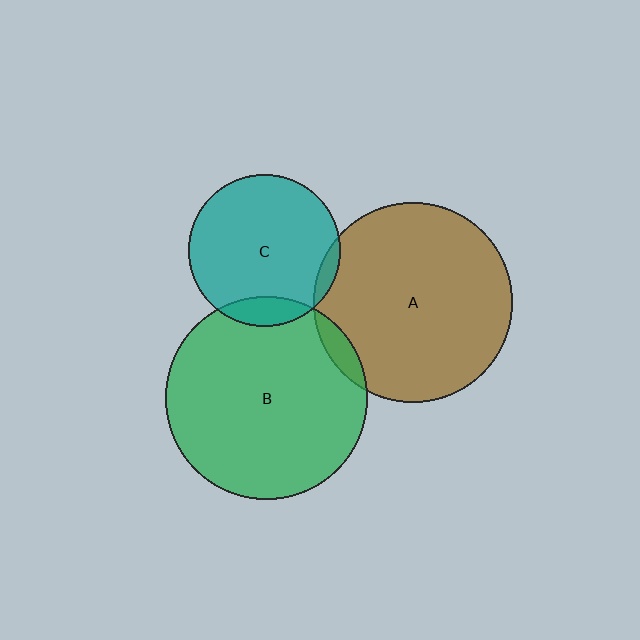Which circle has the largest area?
Circle B (green).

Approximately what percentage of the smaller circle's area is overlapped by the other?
Approximately 5%.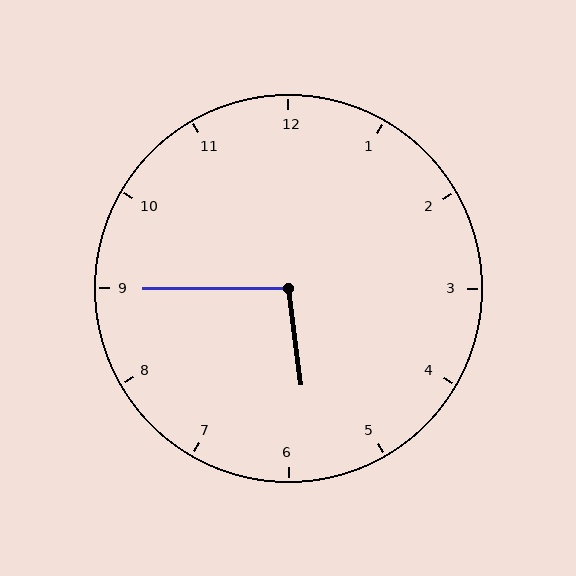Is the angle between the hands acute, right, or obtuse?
It is obtuse.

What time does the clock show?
5:45.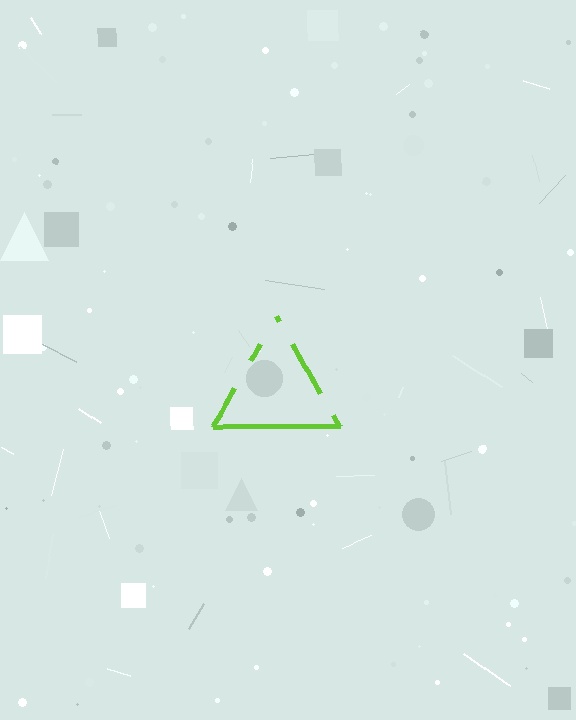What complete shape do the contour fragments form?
The contour fragments form a triangle.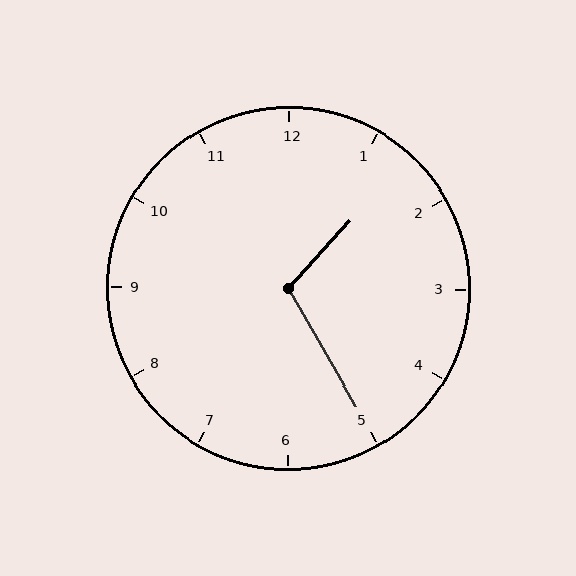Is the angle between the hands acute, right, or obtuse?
It is obtuse.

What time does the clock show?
1:25.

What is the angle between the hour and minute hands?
Approximately 108 degrees.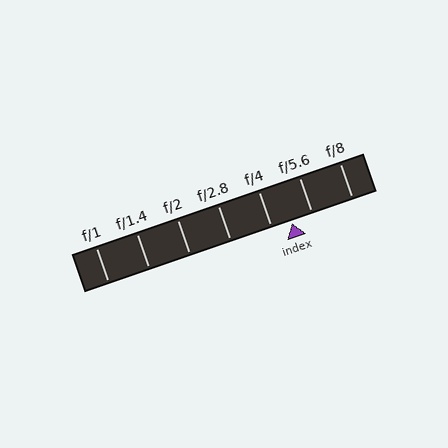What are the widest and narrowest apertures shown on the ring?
The widest aperture shown is f/1 and the narrowest is f/8.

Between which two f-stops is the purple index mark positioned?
The index mark is between f/4 and f/5.6.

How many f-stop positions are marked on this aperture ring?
There are 7 f-stop positions marked.